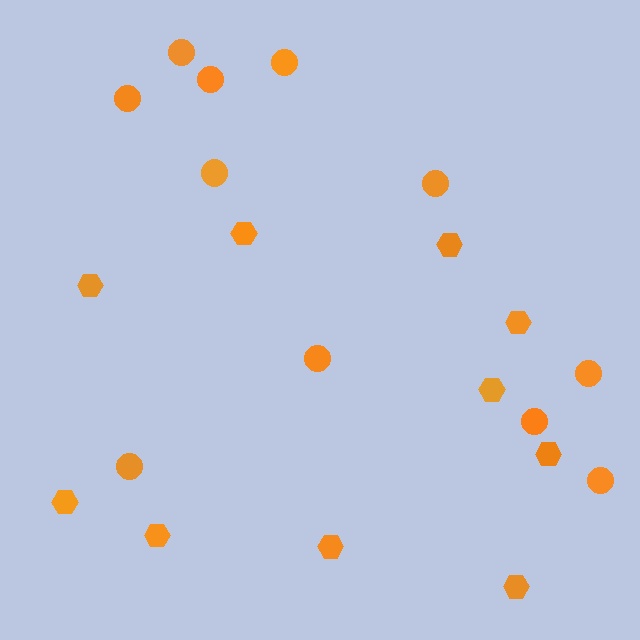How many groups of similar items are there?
There are 2 groups: one group of hexagons (10) and one group of circles (11).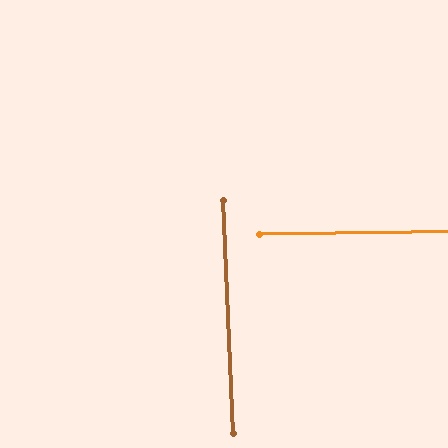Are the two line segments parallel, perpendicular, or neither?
Perpendicular — they meet at approximately 88°.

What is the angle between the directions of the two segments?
Approximately 88 degrees.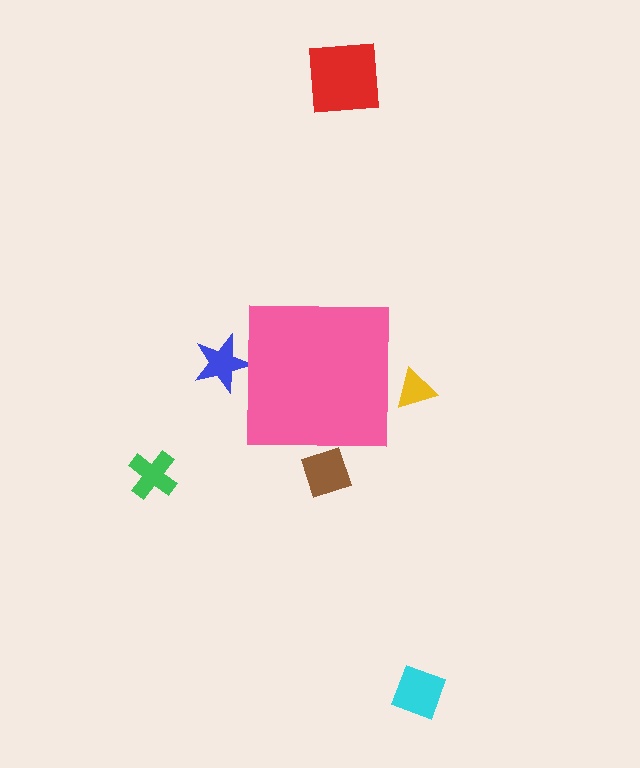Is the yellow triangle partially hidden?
Yes, the yellow triangle is partially hidden behind the pink square.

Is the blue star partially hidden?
Yes, the blue star is partially hidden behind the pink square.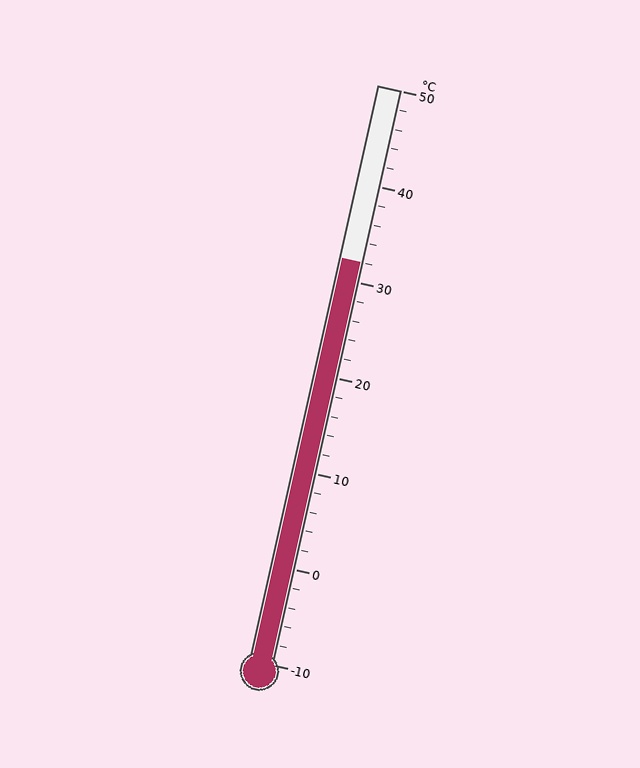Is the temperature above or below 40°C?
The temperature is below 40°C.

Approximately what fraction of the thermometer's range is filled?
The thermometer is filled to approximately 70% of its range.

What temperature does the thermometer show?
The thermometer shows approximately 32°C.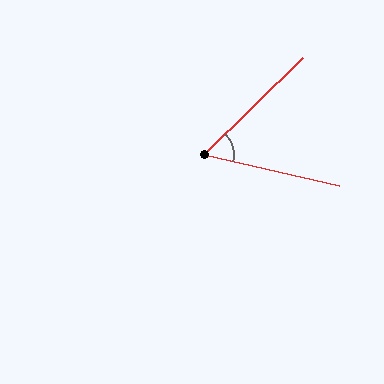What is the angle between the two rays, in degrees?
Approximately 57 degrees.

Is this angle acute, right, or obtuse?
It is acute.